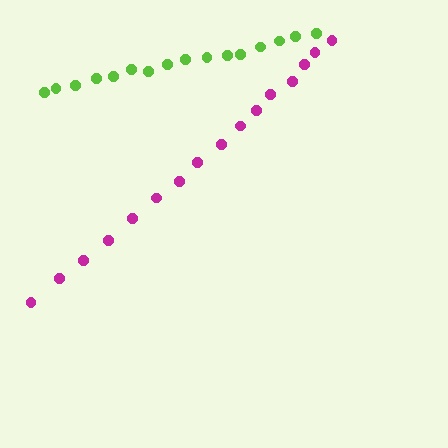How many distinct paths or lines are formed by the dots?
There are 2 distinct paths.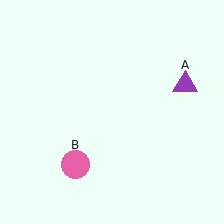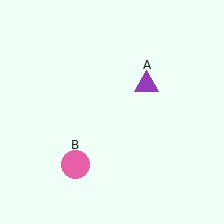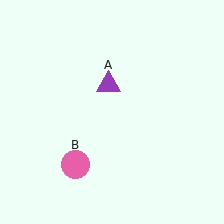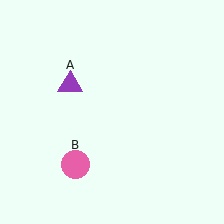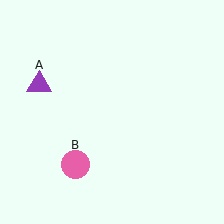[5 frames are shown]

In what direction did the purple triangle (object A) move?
The purple triangle (object A) moved left.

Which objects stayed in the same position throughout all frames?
Pink circle (object B) remained stationary.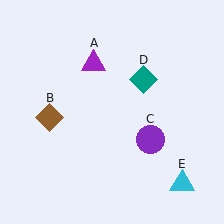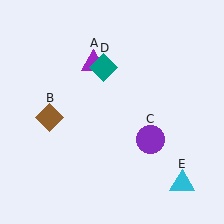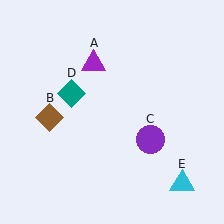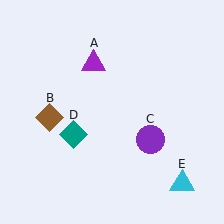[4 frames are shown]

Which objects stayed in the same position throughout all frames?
Purple triangle (object A) and brown diamond (object B) and purple circle (object C) and cyan triangle (object E) remained stationary.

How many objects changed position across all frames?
1 object changed position: teal diamond (object D).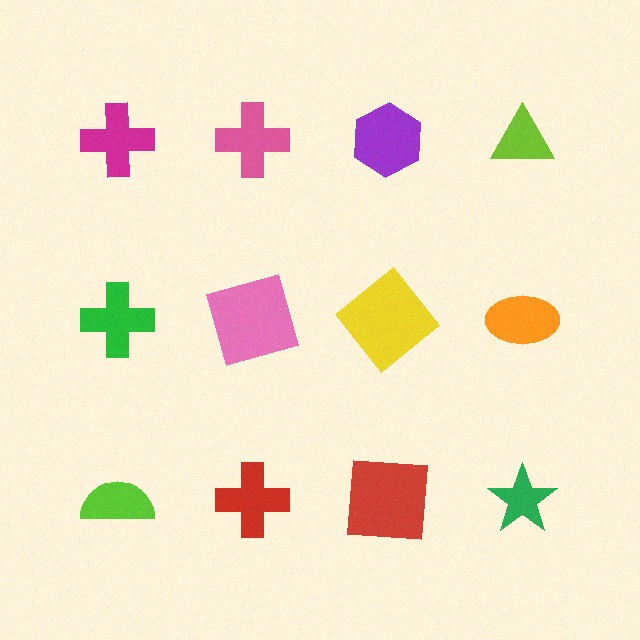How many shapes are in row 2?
4 shapes.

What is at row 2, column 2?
A pink square.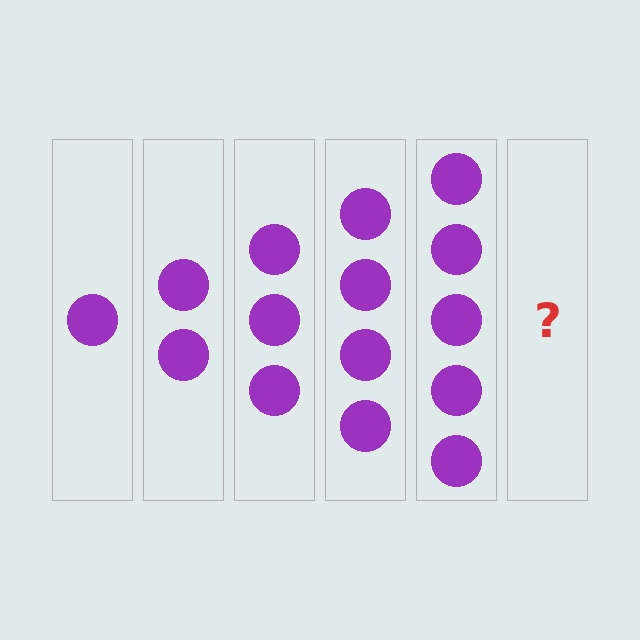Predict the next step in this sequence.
The next step is 6 circles.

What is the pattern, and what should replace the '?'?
The pattern is that each step adds one more circle. The '?' should be 6 circles.